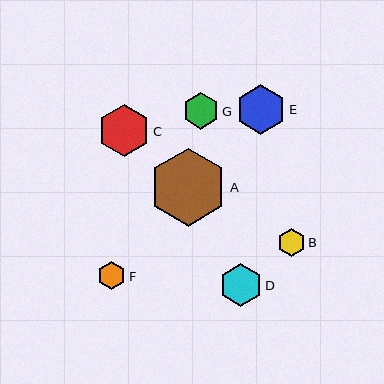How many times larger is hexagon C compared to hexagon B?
Hexagon C is approximately 1.9 times the size of hexagon B.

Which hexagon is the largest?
Hexagon A is the largest with a size of approximately 78 pixels.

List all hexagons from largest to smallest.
From largest to smallest: A, C, E, D, G, F, B.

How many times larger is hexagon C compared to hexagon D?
Hexagon C is approximately 1.2 times the size of hexagon D.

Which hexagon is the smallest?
Hexagon B is the smallest with a size of approximately 27 pixels.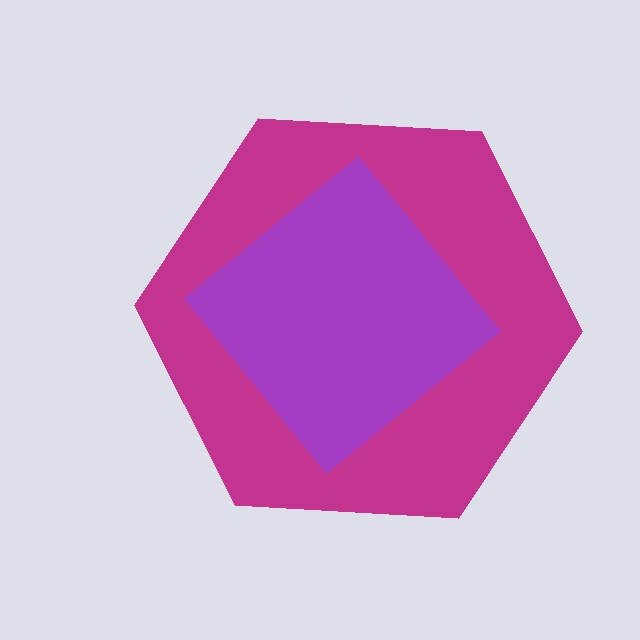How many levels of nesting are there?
2.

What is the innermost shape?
The purple diamond.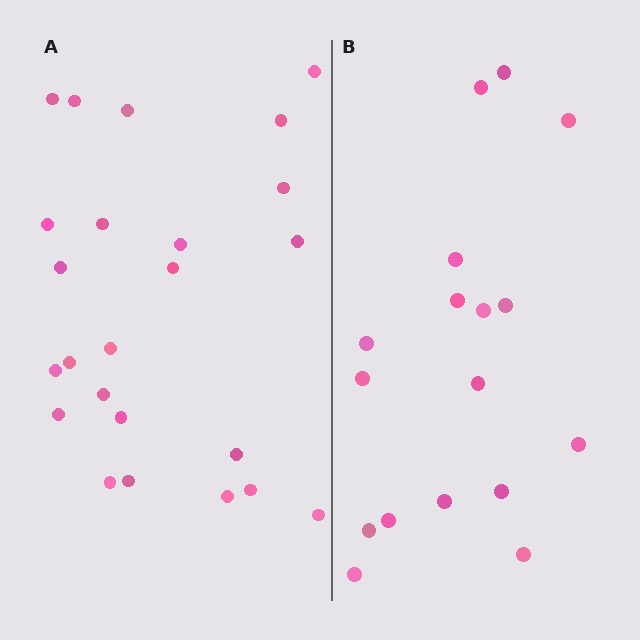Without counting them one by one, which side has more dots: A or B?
Region A (the left region) has more dots.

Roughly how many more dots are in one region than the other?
Region A has roughly 8 or so more dots than region B.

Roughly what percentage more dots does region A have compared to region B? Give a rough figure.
About 40% more.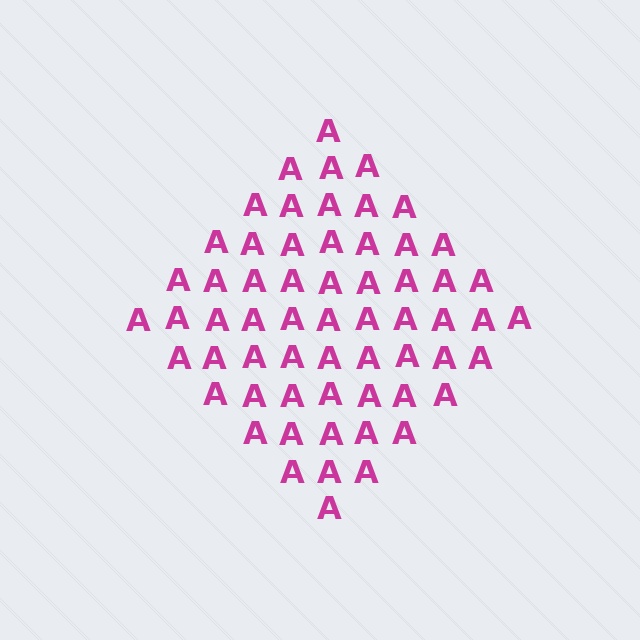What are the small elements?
The small elements are letter A's.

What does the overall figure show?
The overall figure shows a diamond.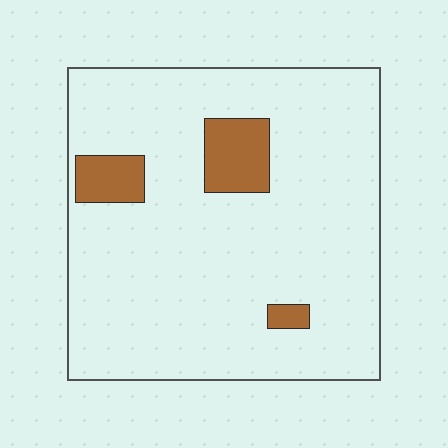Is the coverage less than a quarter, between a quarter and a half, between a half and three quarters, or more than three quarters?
Less than a quarter.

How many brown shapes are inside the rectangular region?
3.